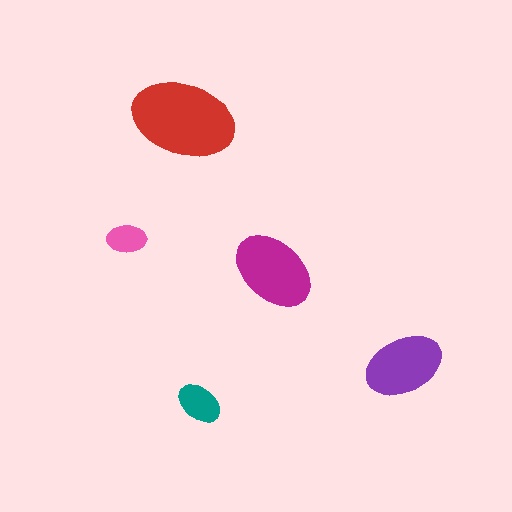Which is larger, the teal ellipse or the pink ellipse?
The teal one.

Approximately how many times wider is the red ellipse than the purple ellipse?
About 1.5 times wider.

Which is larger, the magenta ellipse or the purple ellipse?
The magenta one.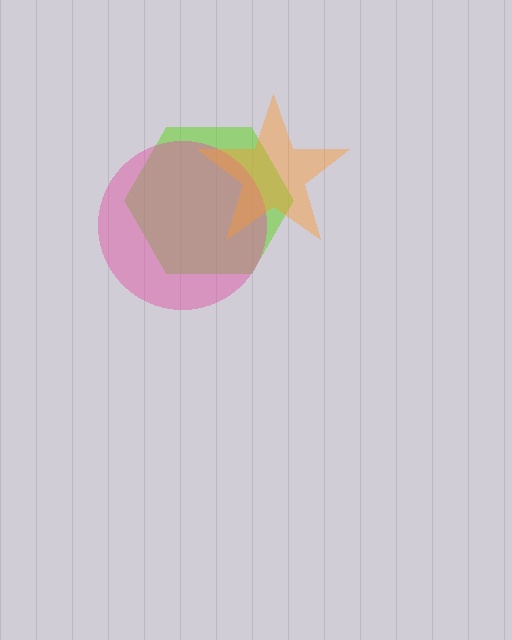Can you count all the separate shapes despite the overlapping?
Yes, there are 3 separate shapes.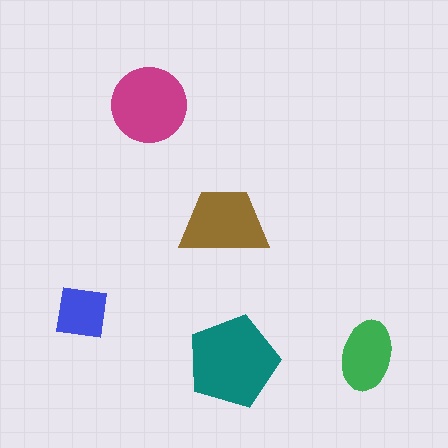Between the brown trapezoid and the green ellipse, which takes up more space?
The brown trapezoid.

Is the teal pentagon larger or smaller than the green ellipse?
Larger.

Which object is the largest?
The teal pentagon.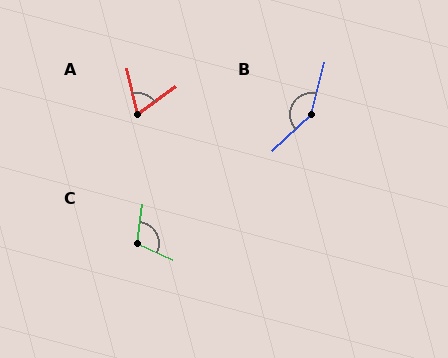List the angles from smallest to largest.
A (67°), C (107°), B (148°).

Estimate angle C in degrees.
Approximately 107 degrees.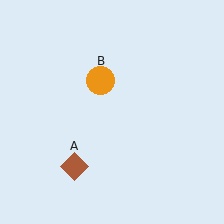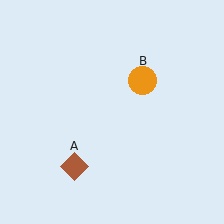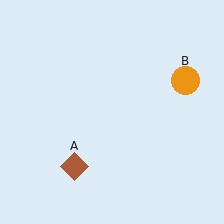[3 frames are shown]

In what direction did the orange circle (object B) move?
The orange circle (object B) moved right.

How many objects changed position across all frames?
1 object changed position: orange circle (object B).